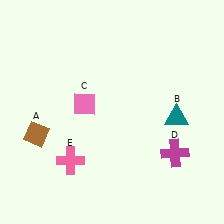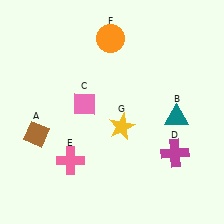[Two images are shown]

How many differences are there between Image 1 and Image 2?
There are 2 differences between the two images.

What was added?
An orange circle (F), a yellow star (G) were added in Image 2.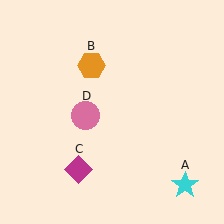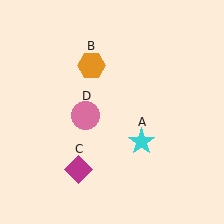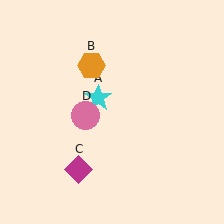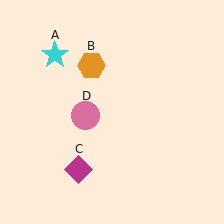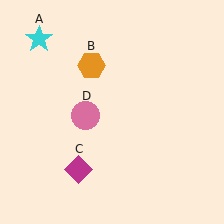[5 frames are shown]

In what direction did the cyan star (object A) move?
The cyan star (object A) moved up and to the left.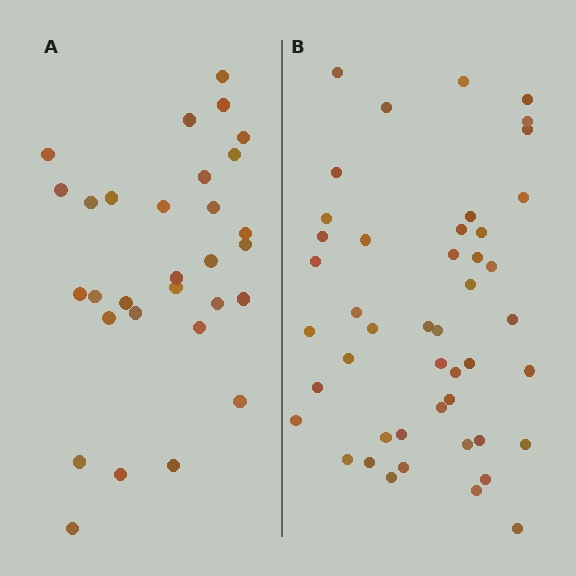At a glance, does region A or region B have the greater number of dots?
Region B (the right region) has more dots.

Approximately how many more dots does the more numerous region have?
Region B has approximately 15 more dots than region A.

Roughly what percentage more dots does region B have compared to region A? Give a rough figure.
About 55% more.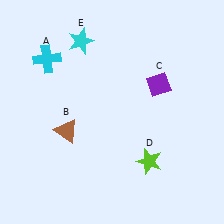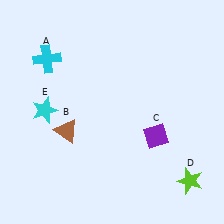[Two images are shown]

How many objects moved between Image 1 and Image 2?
3 objects moved between the two images.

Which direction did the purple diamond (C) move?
The purple diamond (C) moved down.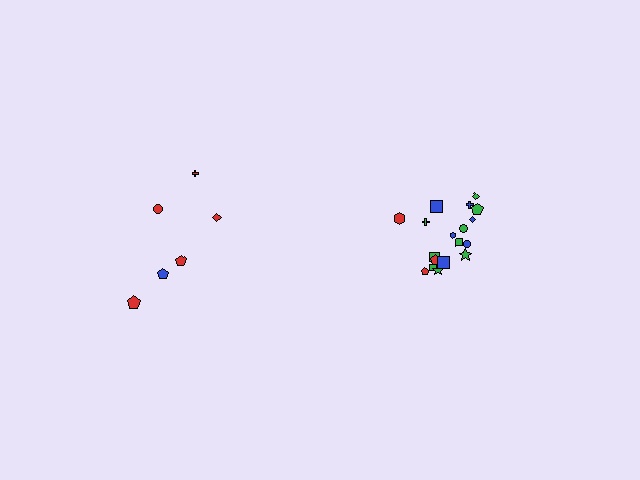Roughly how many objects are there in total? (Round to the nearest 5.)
Roughly 25 objects in total.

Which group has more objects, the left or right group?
The right group.